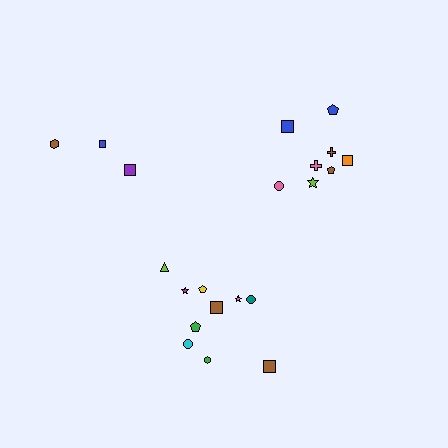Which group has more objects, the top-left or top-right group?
The top-right group.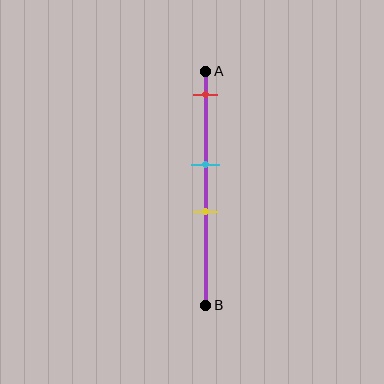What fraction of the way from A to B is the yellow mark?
The yellow mark is approximately 60% (0.6) of the way from A to B.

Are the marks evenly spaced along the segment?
No, the marks are not evenly spaced.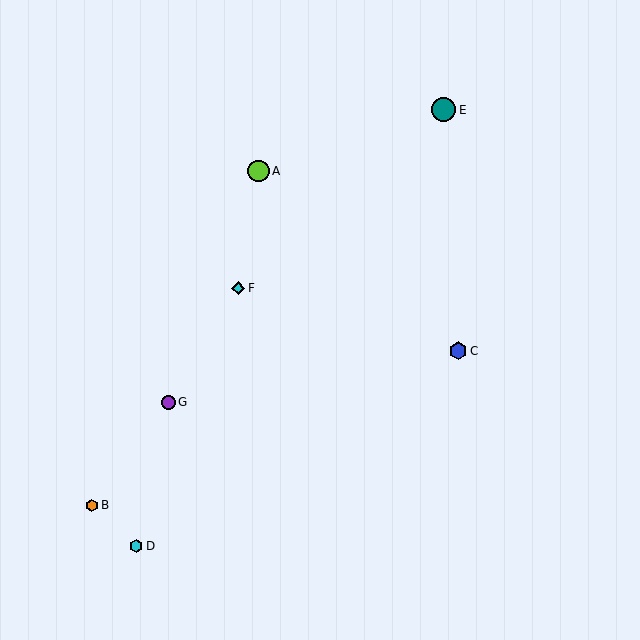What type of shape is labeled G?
Shape G is a purple circle.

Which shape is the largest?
The teal circle (labeled E) is the largest.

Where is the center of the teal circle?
The center of the teal circle is at (444, 110).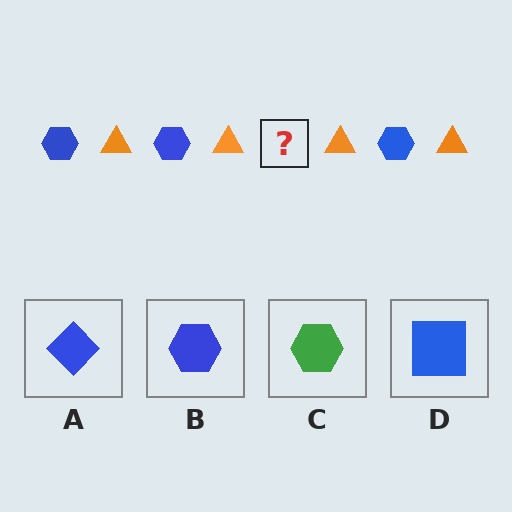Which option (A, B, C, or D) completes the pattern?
B.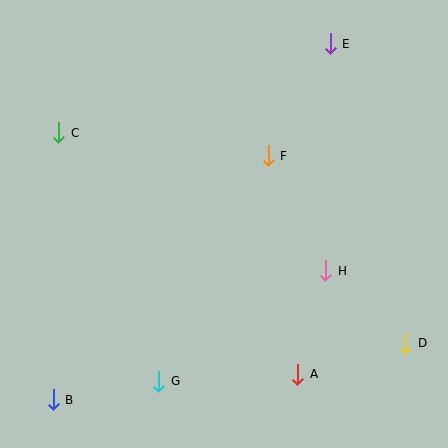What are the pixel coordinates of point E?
Point E is at (330, 44).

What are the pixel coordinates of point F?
Point F is at (268, 156).